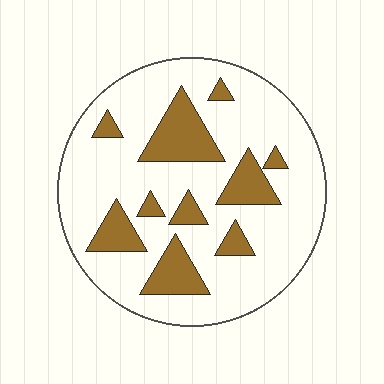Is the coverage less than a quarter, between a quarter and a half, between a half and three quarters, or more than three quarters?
Less than a quarter.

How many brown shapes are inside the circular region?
10.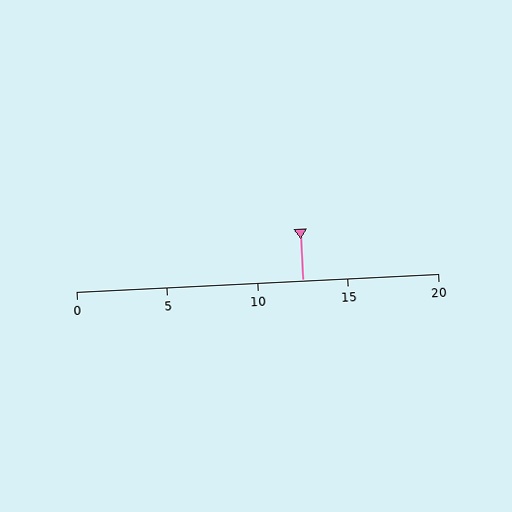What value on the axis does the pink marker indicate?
The marker indicates approximately 12.5.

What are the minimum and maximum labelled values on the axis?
The axis runs from 0 to 20.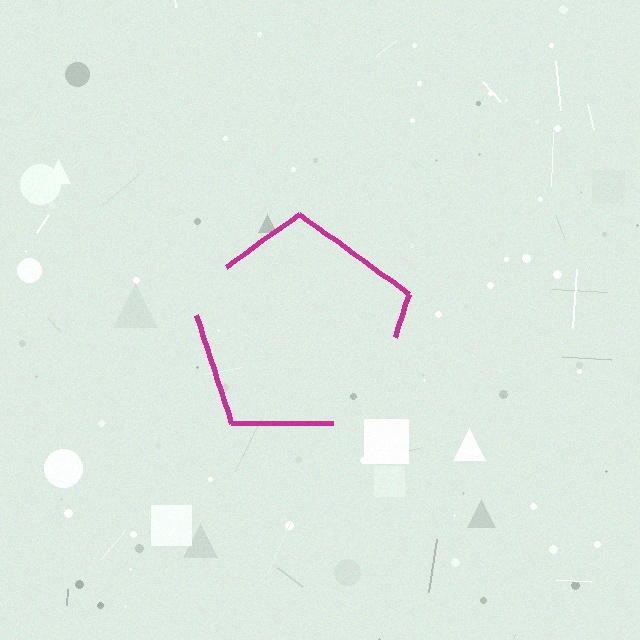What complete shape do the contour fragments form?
The contour fragments form a pentagon.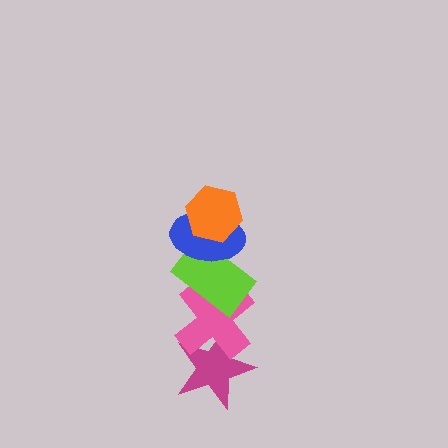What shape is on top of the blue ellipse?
The orange hexagon is on top of the blue ellipse.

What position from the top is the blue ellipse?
The blue ellipse is 2nd from the top.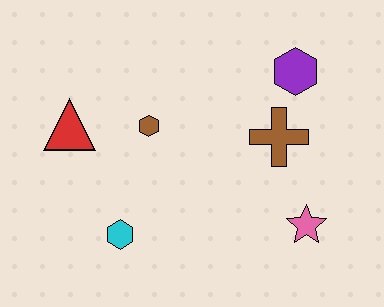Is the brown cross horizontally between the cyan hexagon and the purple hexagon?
Yes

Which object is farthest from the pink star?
The red triangle is farthest from the pink star.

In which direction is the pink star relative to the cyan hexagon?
The pink star is to the right of the cyan hexagon.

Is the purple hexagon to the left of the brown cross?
No